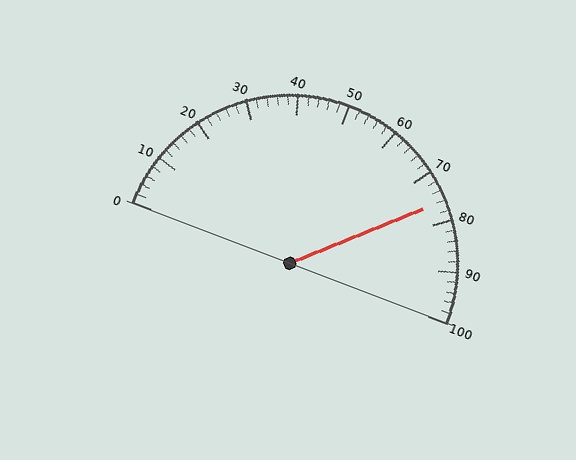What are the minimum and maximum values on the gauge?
The gauge ranges from 0 to 100.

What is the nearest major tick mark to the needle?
The nearest major tick mark is 80.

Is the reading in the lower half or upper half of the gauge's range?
The reading is in the upper half of the range (0 to 100).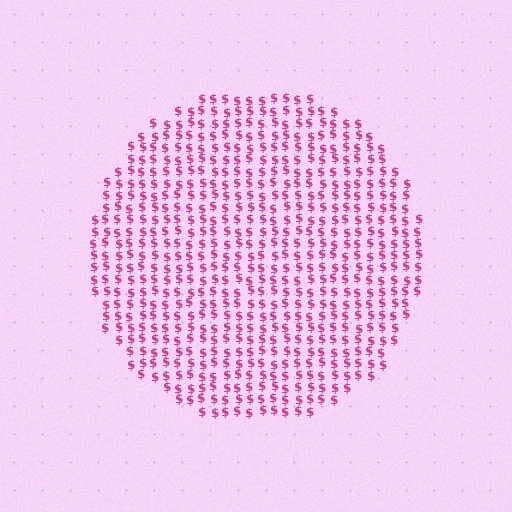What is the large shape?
The large shape is a circle.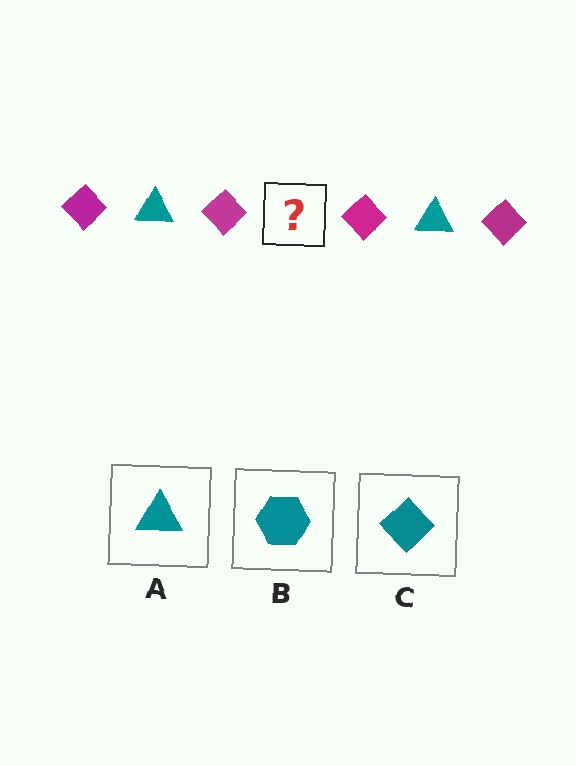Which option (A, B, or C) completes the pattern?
A.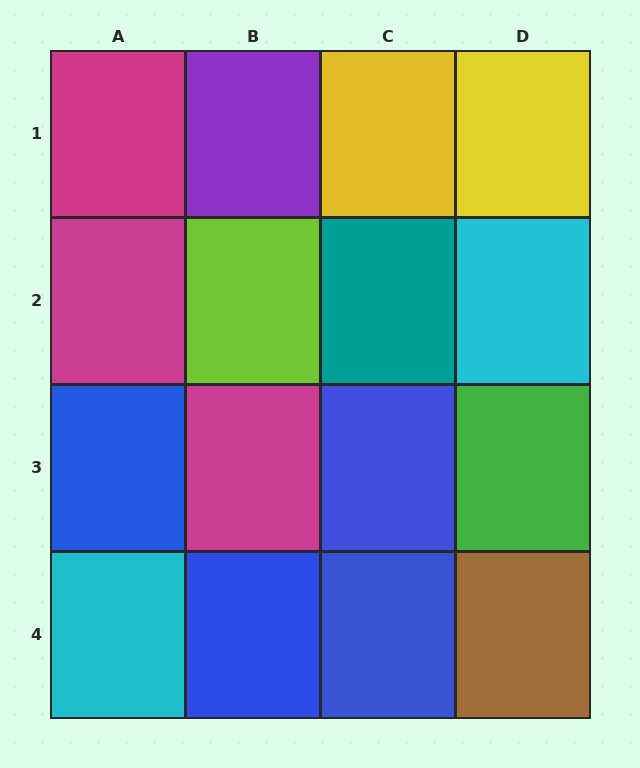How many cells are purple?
1 cell is purple.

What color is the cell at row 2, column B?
Lime.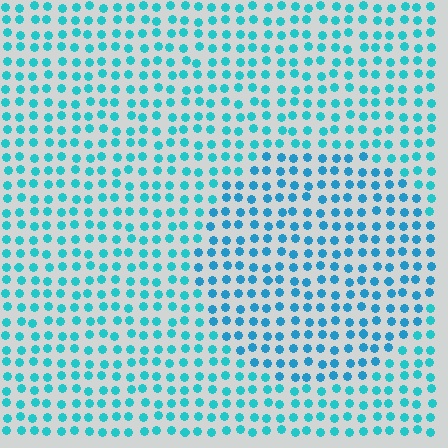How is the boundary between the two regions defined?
The boundary is defined purely by a slight shift in hue (about 18 degrees). Spacing, size, and orientation are identical on both sides.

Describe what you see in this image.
The image is filled with small cyan elements in a uniform arrangement. A circle-shaped region is visible where the elements are tinted to a slightly different hue, forming a subtle color boundary.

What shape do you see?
I see a circle.